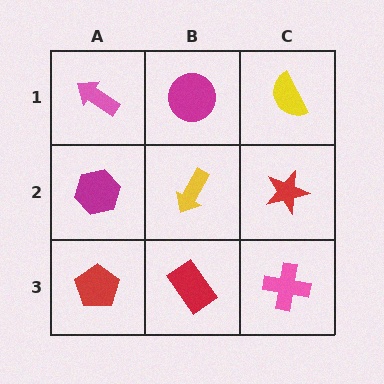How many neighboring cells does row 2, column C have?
3.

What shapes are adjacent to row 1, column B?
A yellow arrow (row 2, column B), a pink arrow (row 1, column A), a yellow semicircle (row 1, column C).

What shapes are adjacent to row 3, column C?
A red star (row 2, column C), a red rectangle (row 3, column B).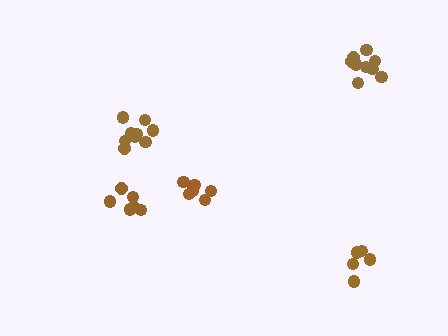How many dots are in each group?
Group 1: 6 dots, Group 2: 5 dots, Group 3: 9 dots, Group 4: 9 dots, Group 5: 6 dots (35 total).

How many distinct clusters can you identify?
There are 5 distinct clusters.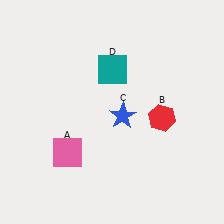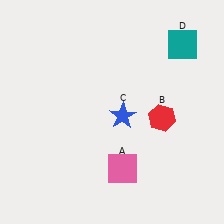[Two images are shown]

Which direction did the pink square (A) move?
The pink square (A) moved right.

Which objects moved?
The objects that moved are: the pink square (A), the teal square (D).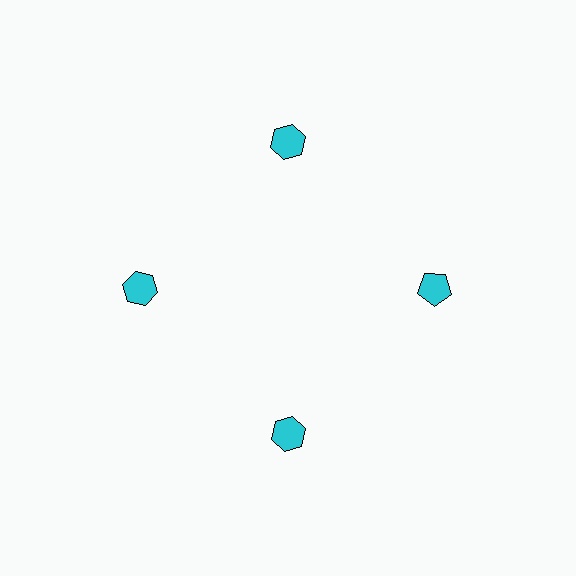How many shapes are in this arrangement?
There are 4 shapes arranged in a ring pattern.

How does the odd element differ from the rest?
It has a different shape: pentagon instead of hexagon.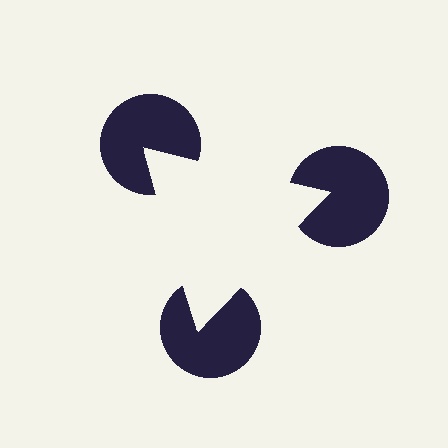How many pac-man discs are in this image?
There are 3 — one at each vertex of the illusory triangle.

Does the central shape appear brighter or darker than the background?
It typically appears slightly brighter than the background, even though no actual brightness change is drawn.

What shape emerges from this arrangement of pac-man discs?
An illusory triangle — its edges are inferred from the aligned wedge cuts in the pac-man discs, not physically drawn.